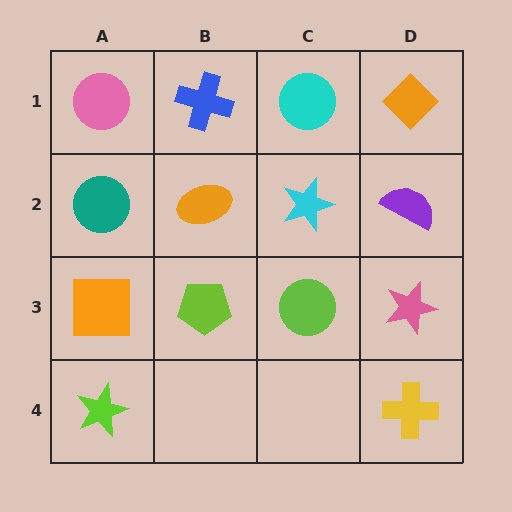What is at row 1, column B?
A blue cross.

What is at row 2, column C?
A cyan star.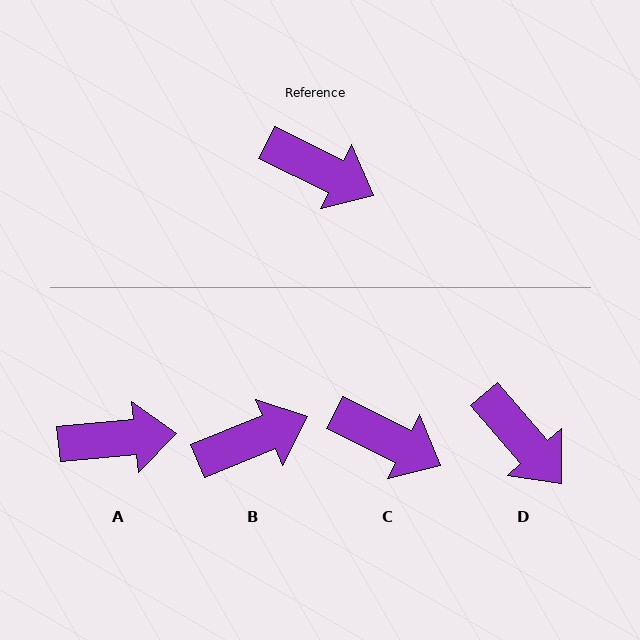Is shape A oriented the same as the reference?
No, it is off by about 32 degrees.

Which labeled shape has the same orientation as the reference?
C.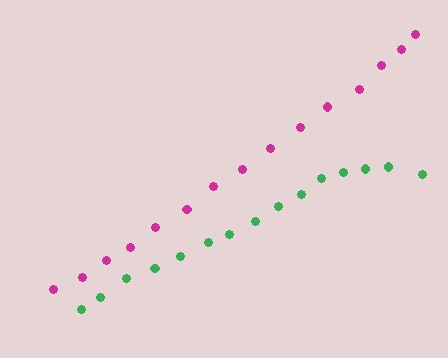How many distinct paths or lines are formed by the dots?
There are 2 distinct paths.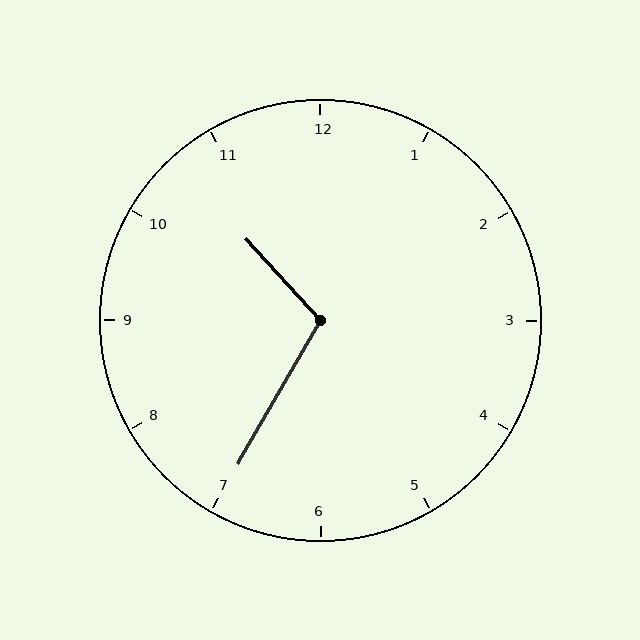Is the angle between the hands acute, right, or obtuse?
It is obtuse.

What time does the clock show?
10:35.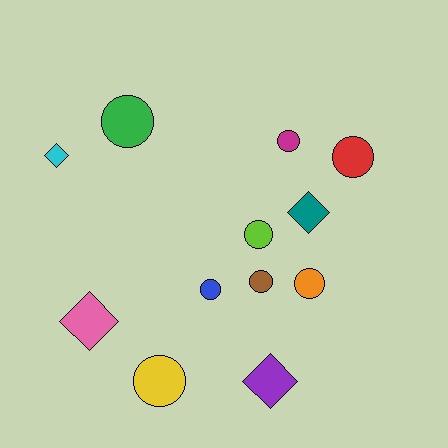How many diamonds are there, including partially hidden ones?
There are 4 diamonds.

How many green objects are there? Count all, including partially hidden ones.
There is 1 green object.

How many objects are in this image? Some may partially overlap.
There are 12 objects.